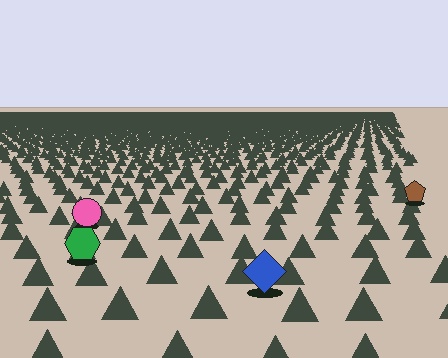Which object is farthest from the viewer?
The brown pentagon is farthest from the viewer. It appears smaller and the ground texture around it is denser.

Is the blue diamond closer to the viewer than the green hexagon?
Yes. The blue diamond is closer — you can tell from the texture gradient: the ground texture is coarser near it.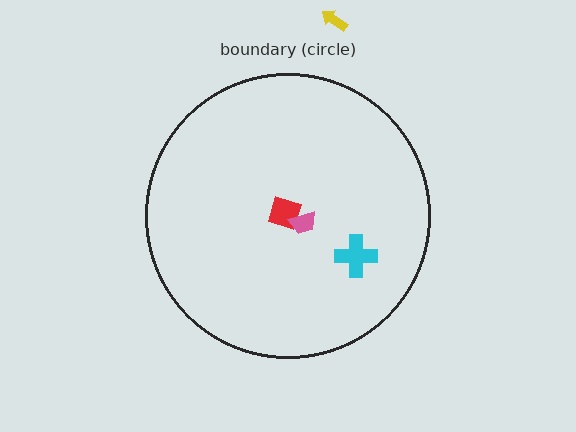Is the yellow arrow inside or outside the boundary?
Outside.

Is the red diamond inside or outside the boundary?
Inside.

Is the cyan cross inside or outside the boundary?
Inside.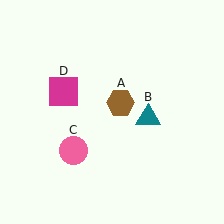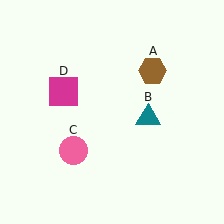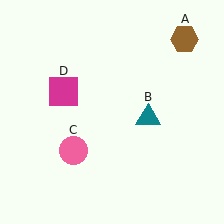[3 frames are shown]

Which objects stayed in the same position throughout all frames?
Teal triangle (object B) and pink circle (object C) and magenta square (object D) remained stationary.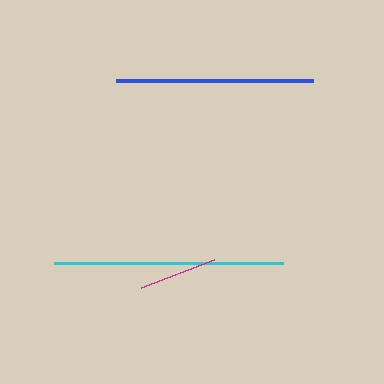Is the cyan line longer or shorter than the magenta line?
The cyan line is longer than the magenta line.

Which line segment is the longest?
The cyan line is the longest at approximately 229 pixels.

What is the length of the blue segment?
The blue segment is approximately 197 pixels long.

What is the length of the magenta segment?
The magenta segment is approximately 79 pixels long.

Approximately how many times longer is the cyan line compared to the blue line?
The cyan line is approximately 1.2 times the length of the blue line.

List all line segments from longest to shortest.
From longest to shortest: cyan, blue, magenta.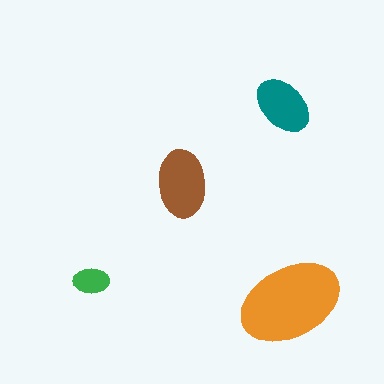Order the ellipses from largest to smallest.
the orange one, the brown one, the teal one, the green one.